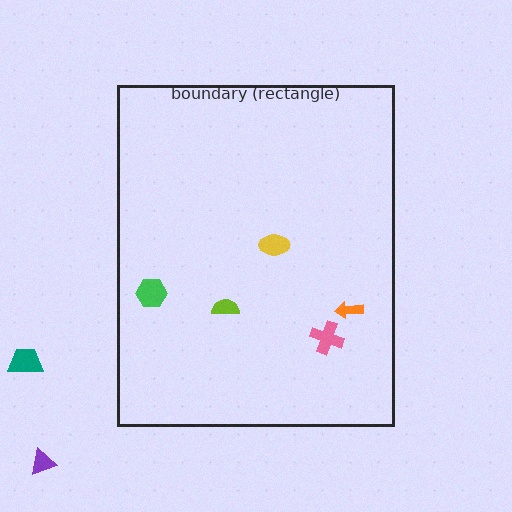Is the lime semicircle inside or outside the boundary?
Inside.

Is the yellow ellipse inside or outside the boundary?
Inside.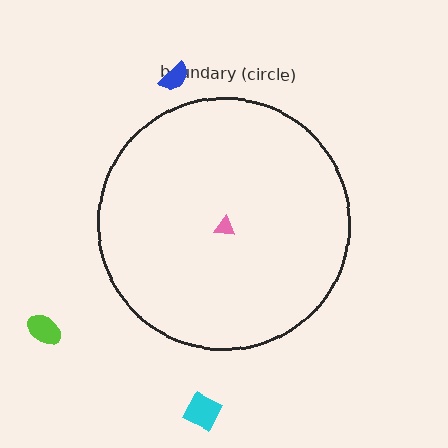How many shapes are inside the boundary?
1 inside, 3 outside.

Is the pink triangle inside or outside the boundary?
Inside.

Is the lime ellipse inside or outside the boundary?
Outside.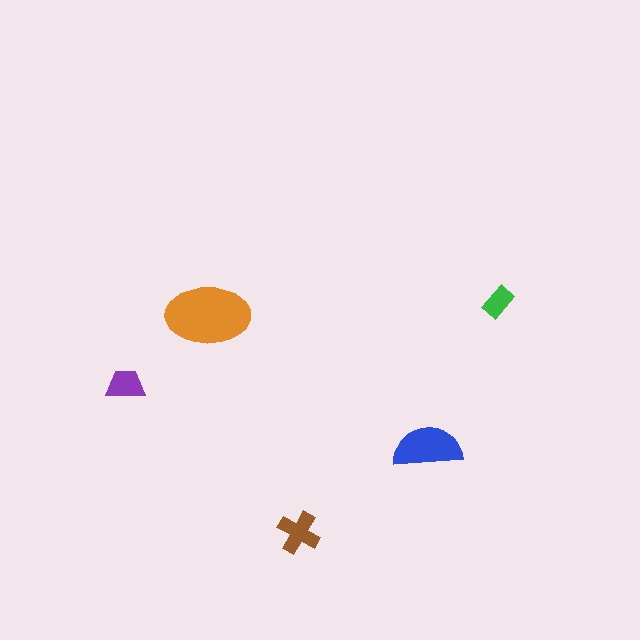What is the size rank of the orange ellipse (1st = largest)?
1st.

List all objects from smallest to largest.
The green rectangle, the purple trapezoid, the brown cross, the blue semicircle, the orange ellipse.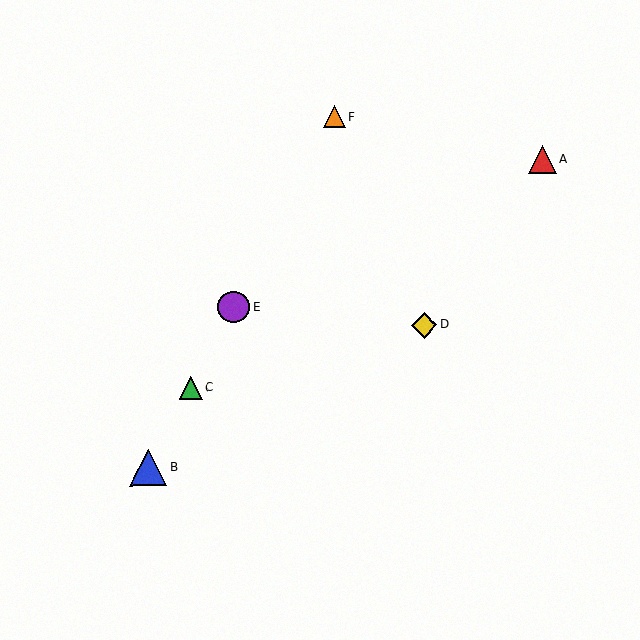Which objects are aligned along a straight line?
Objects B, C, E, F are aligned along a straight line.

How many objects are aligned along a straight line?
4 objects (B, C, E, F) are aligned along a straight line.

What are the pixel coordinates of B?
Object B is at (148, 468).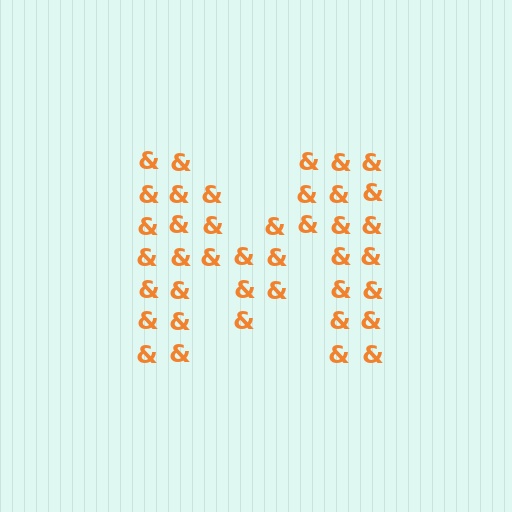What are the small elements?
The small elements are ampersands.